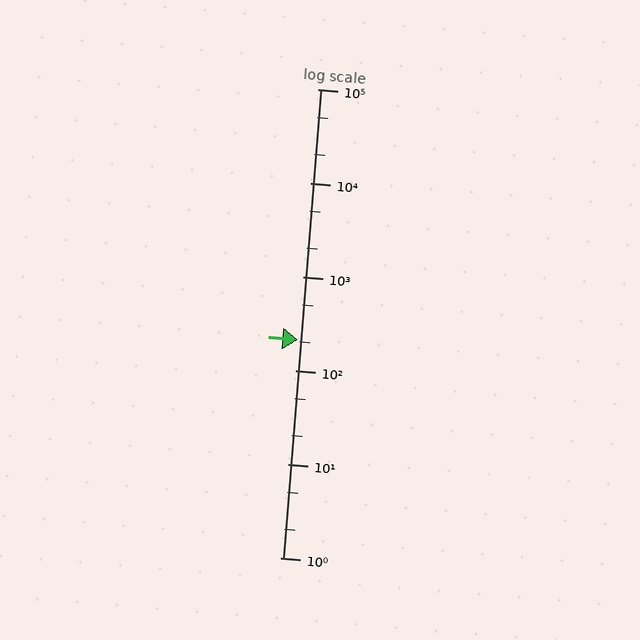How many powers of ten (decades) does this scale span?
The scale spans 5 decades, from 1 to 100000.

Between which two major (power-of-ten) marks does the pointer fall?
The pointer is between 100 and 1000.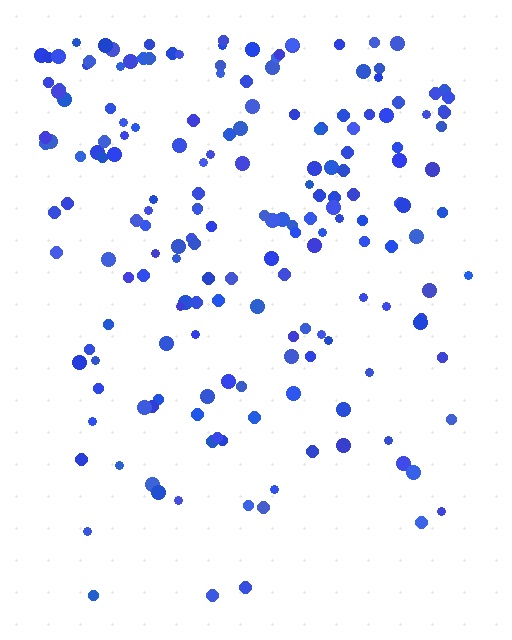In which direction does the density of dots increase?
From bottom to top, with the top side densest.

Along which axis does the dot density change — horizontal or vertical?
Vertical.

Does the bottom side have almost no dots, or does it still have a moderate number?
Still a moderate number, just noticeably fewer than the top.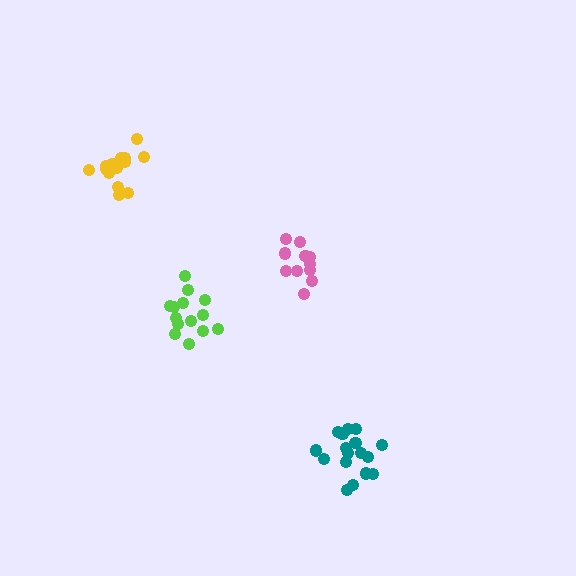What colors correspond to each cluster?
The clusters are colored: pink, teal, lime, yellow.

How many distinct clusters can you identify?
There are 4 distinct clusters.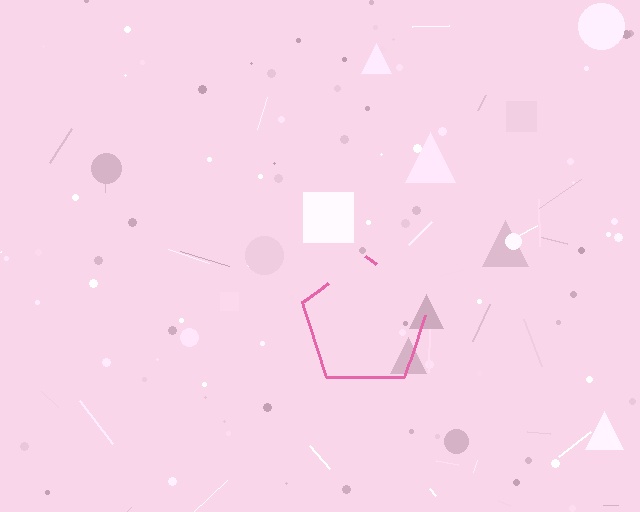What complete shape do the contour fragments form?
The contour fragments form a pentagon.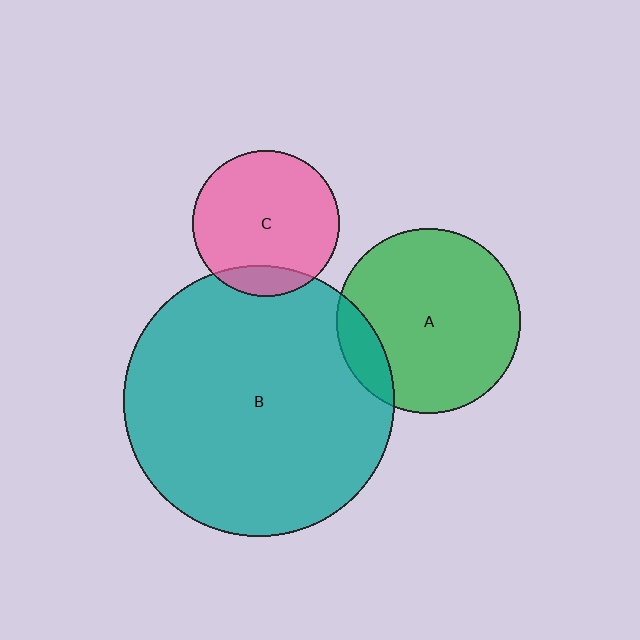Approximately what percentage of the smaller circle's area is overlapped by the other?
Approximately 15%.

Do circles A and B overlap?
Yes.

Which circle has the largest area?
Circle B (teal).